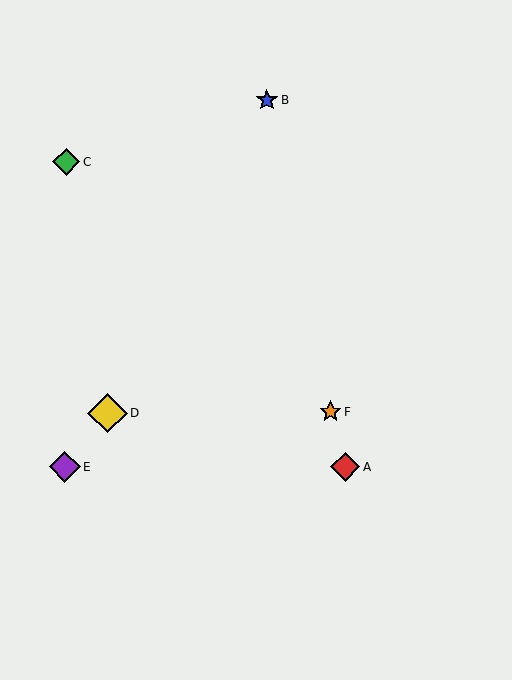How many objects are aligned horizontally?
2 objects (A, E) are aligned horizontally.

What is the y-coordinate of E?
Object E is at y≈467.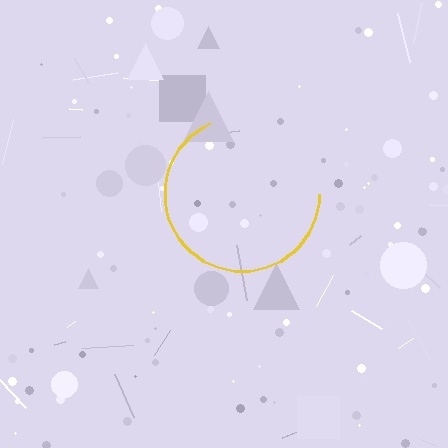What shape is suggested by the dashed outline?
The dashed outline suggests a circle.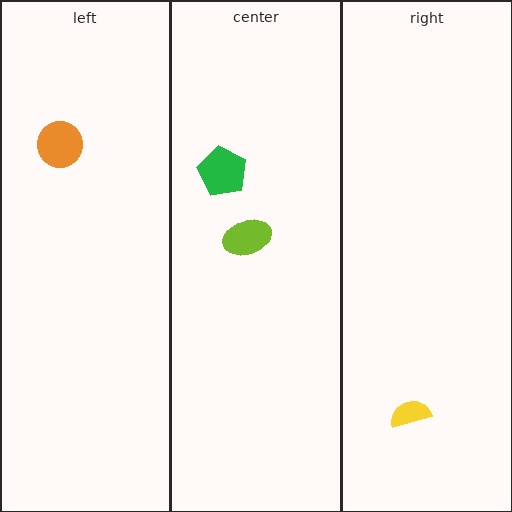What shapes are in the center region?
The green pentagon, the lime ellipse.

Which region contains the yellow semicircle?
The right region.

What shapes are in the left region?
The orange circle.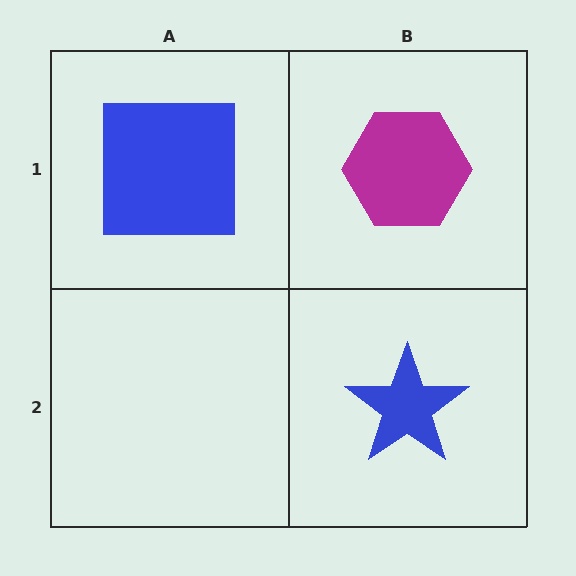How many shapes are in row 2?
1 shape.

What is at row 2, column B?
A blue star.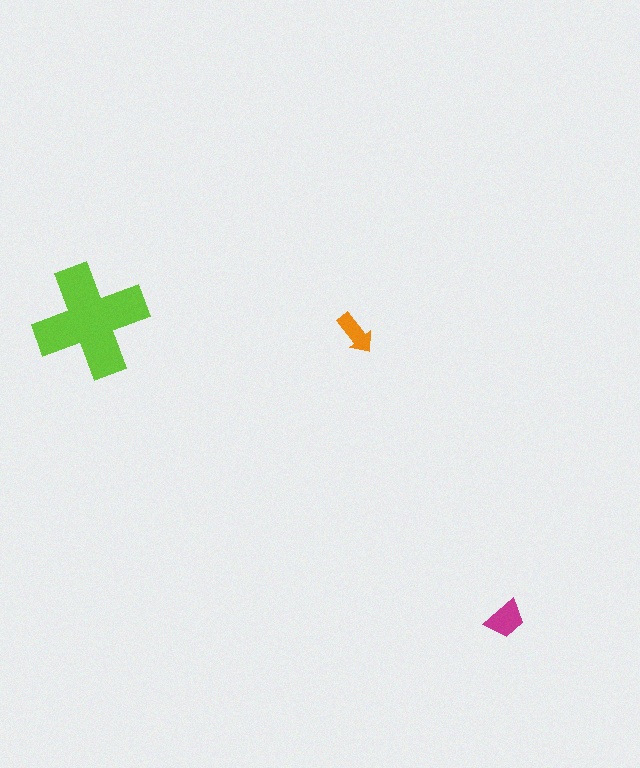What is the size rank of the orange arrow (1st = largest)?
3rd.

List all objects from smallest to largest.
The orange arrow, the magenta trapezoid, the lime cross.